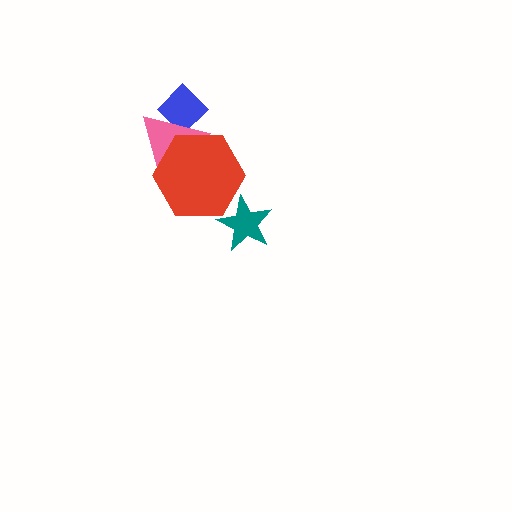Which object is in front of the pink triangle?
The red hexagon is in front of the pink triangle.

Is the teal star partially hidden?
No, no other shape covers it.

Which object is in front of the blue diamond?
The pink triangle is in front of the blue diamond.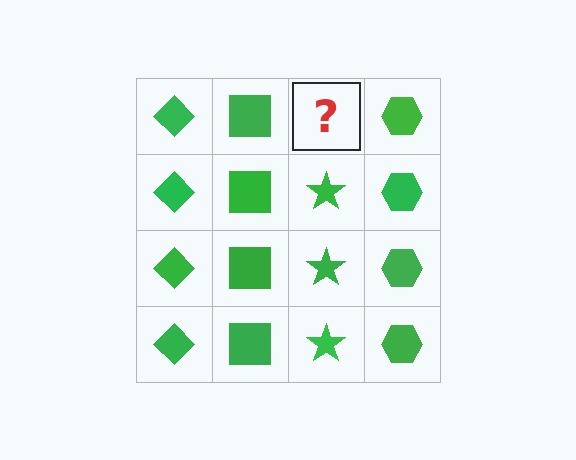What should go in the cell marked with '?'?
The missing cell should contain a green star.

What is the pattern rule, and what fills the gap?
The rule is that each column has a consistent shape. The gap should be filled with a green star.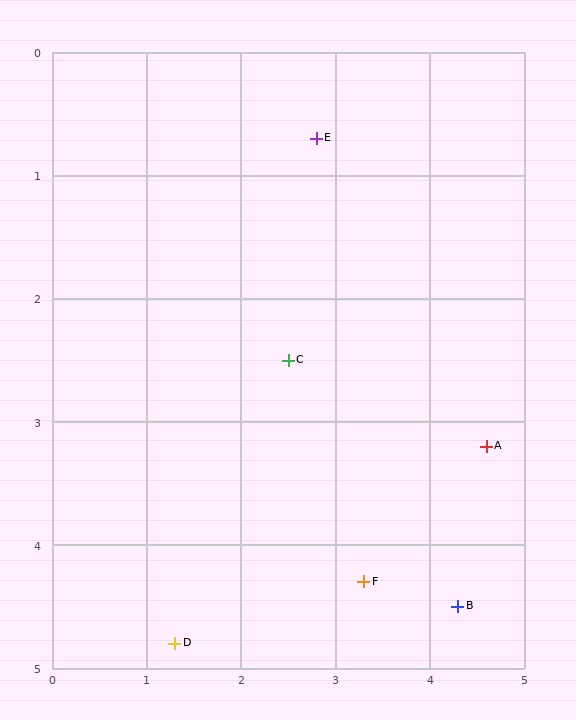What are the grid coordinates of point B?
Point B is at approximately (4.3, 4.5).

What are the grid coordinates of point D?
Point D is at approximately (1.3, 4.8).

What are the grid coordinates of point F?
Point F is at approximately (3.3, 4.3).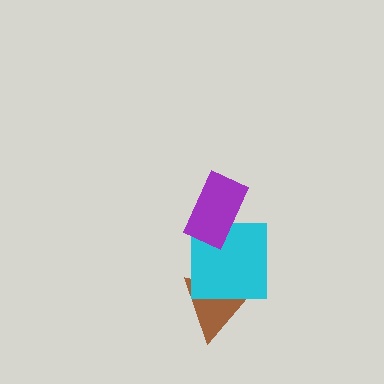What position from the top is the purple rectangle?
The purple rectangle is 1st from the top.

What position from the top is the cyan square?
The cyan square is 2nd from the top.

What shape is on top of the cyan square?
The purple rectangle is on top of the cyan square.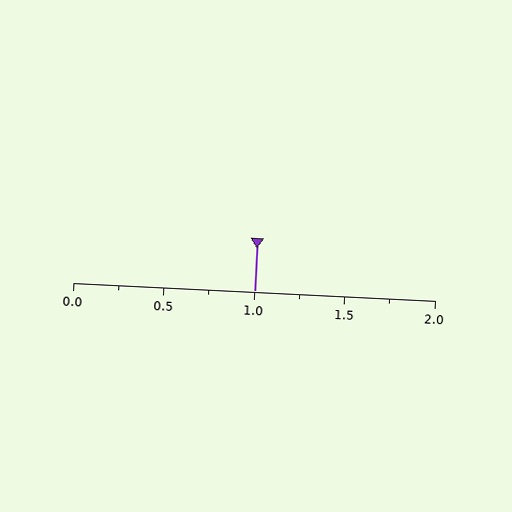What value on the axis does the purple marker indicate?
The marker indicates approximately 1.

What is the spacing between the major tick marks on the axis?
The major ticks are spaced 0.5 apart.